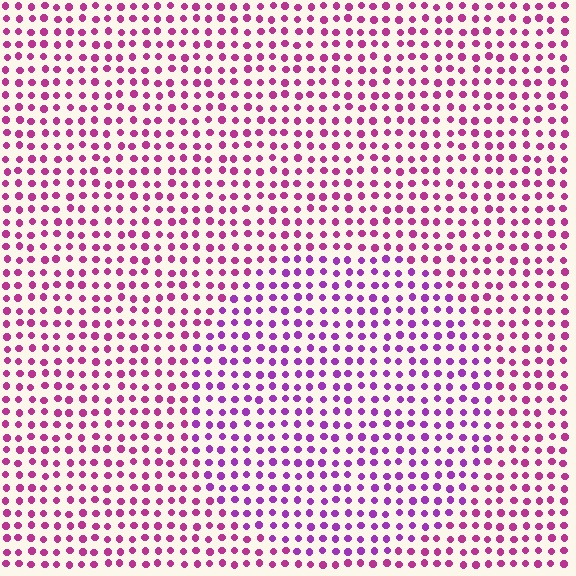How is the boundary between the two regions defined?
The boundary is defined purely by a slight shift in hue (about 29 degrees). Spacing, size, and orientation are identical on both sides.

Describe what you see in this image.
The image is filled with small magenta elements in a uniform arrangement. A circle-shaped region is visible where the elements are tinted to a slightly different hue, forming a subtle color boundary.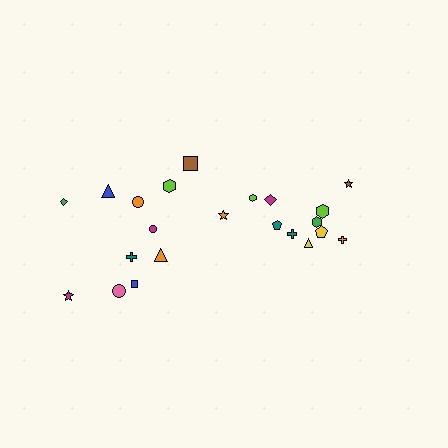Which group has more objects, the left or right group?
The left group.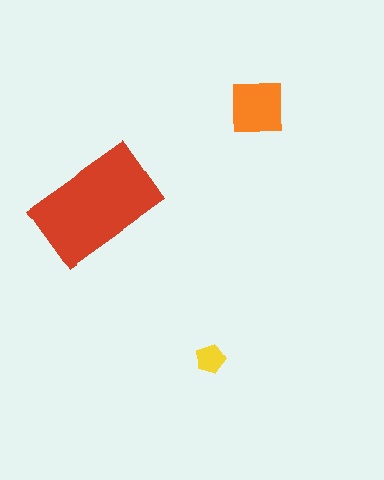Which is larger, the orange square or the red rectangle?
The red rectangle.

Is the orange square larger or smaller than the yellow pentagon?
Larger.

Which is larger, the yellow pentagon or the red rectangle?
The red rectangle.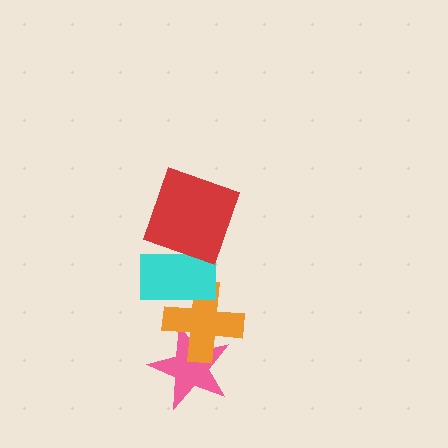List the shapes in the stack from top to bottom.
From top to bottom: the red square, the cyan rectangle, the orange cross, the pink star.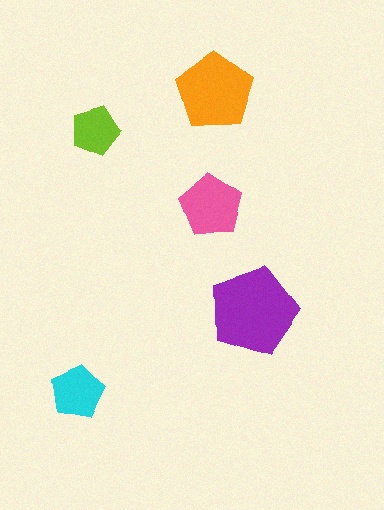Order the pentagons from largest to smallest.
the purple one, the orange one, the pink one, the cyan one, the lime one.